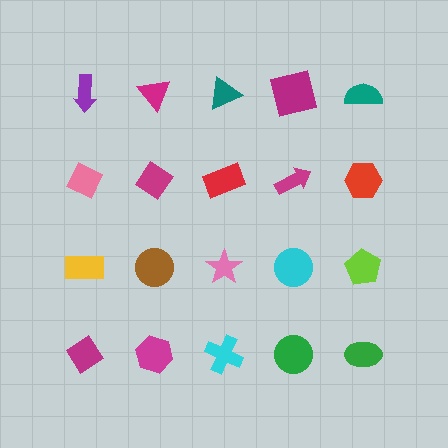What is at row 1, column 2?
A magenta triangle.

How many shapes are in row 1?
5 shapes.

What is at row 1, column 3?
A teal triangle.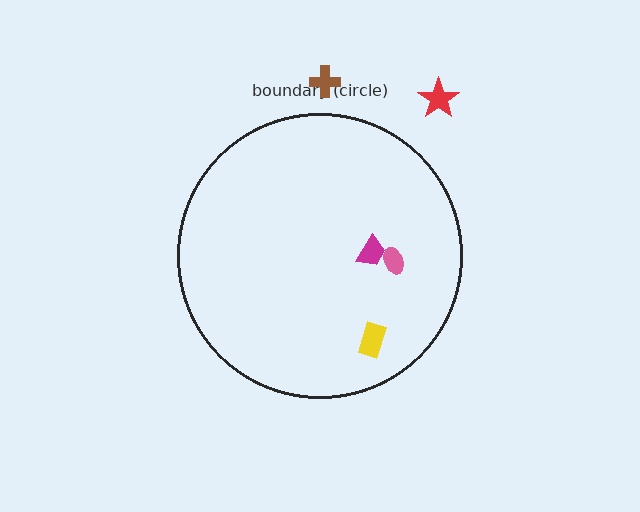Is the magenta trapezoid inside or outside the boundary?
Inside.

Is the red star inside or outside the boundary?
Outside.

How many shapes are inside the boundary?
3 inside, 2 outside.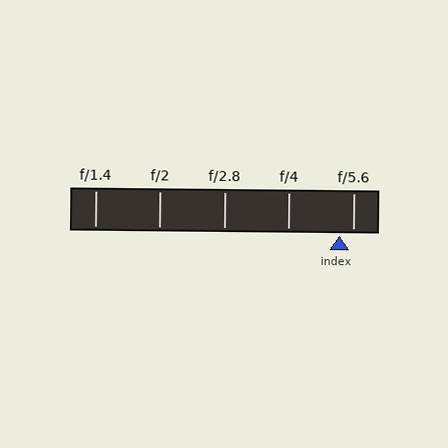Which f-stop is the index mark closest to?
The index mark is closest to f/5.6.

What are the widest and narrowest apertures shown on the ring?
The widest aperture shown is f/1.4 and the narrowest is f/5.6.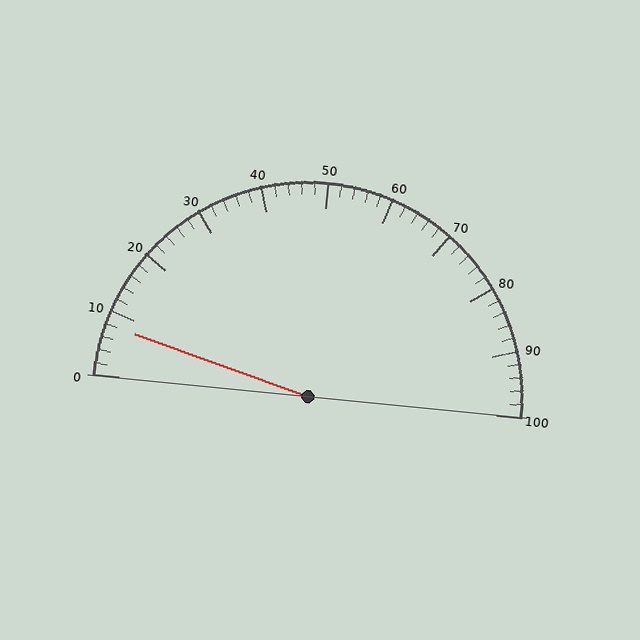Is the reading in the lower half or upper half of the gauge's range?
The reading is in the lower half of the range (0 to 100).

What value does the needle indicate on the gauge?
The needle indicates approximately 8.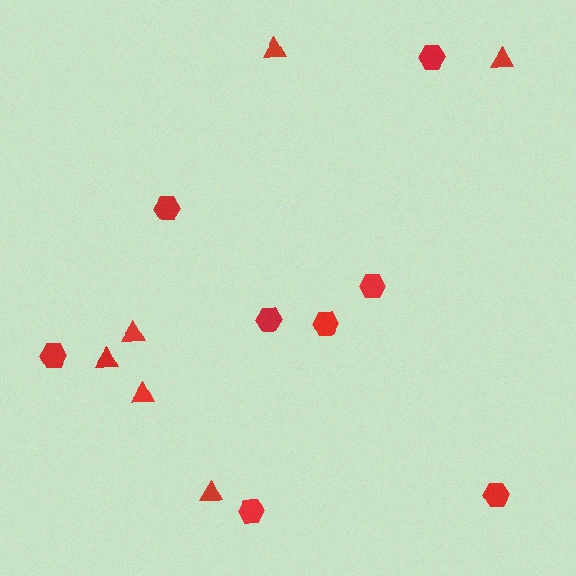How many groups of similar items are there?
There are 2 groups: one group of triangles (6) and one group of hexagons (8).